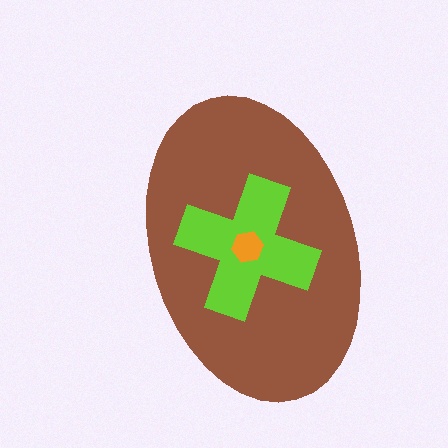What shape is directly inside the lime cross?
The orange hexagon.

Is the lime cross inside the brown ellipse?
Yes.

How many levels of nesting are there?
3.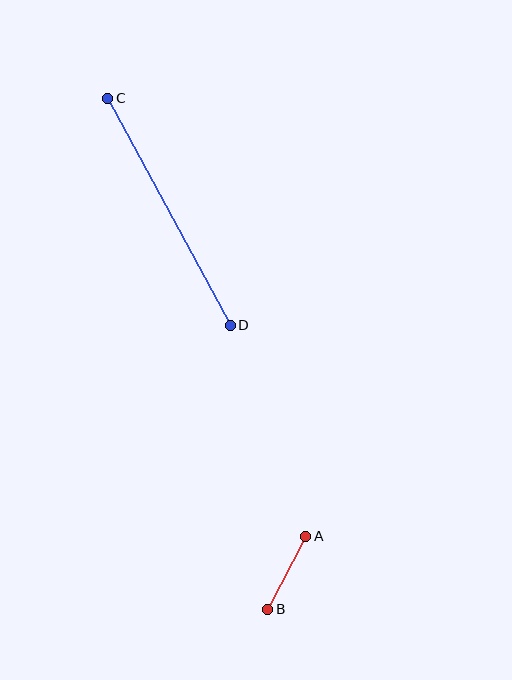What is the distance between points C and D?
The distance is approximately 258 pixels.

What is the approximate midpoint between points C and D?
The midpoint is at approximately (169, 212) pixels.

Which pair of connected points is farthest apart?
Points C and D are farthest apart.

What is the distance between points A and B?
The distance is approximately 82 pixels.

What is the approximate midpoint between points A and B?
The midpoint is at approximately (287, 573) pixels.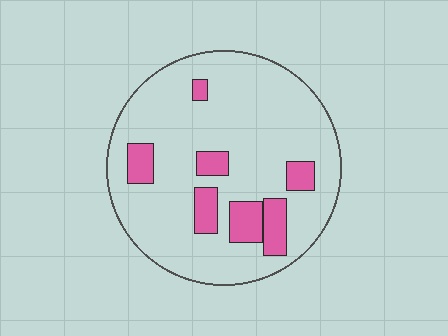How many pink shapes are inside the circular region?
7.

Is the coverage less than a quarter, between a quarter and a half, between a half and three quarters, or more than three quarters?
Less than a quarter.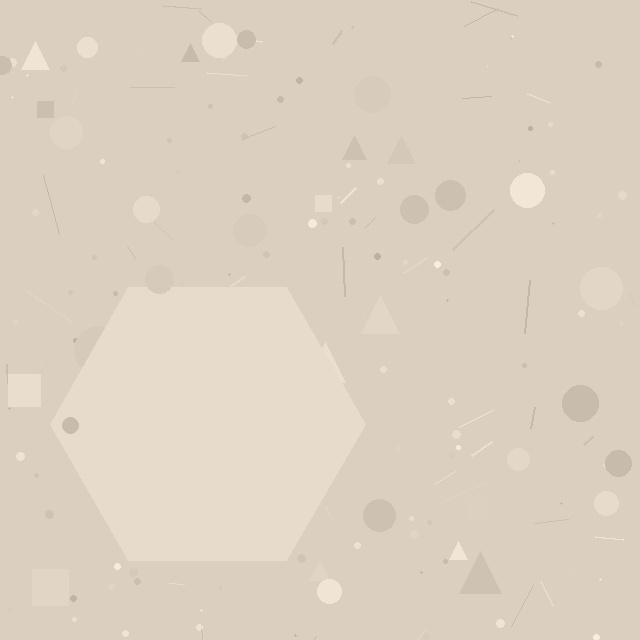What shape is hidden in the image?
A hexagon is hidden in the image.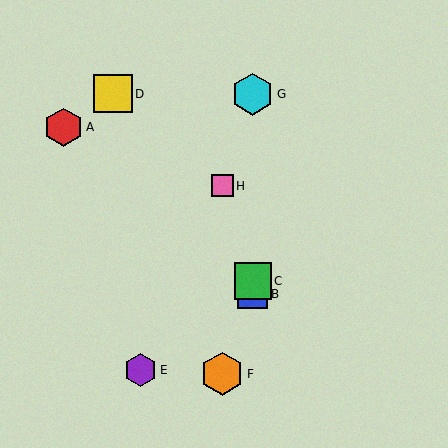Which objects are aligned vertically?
Objects B, C, G are aligned vertically.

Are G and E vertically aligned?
No, G is at x≈253 and E is at x≈141.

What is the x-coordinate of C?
Object C is at x≈253.